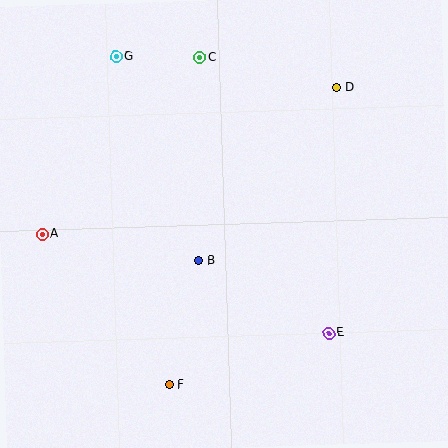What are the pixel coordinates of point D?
Point D is at (337, 88).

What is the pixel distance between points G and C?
The distance between G and C is 83 pixels.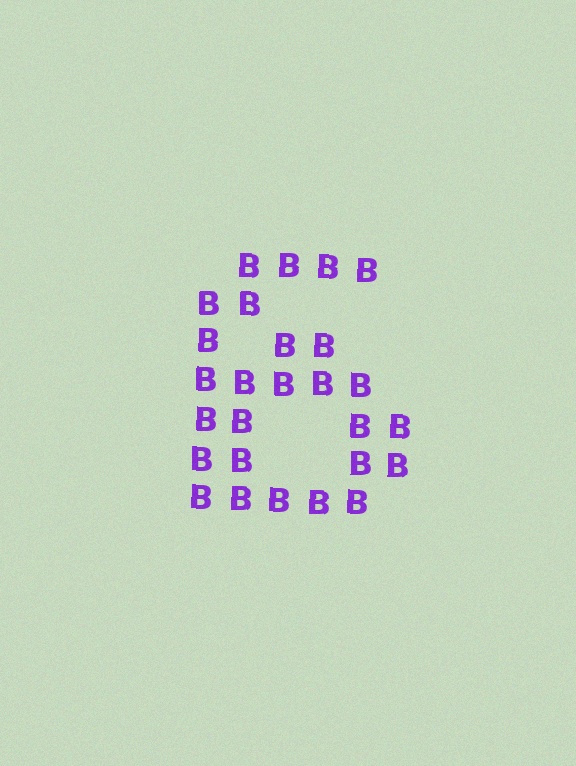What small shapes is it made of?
It is made of small letter B's.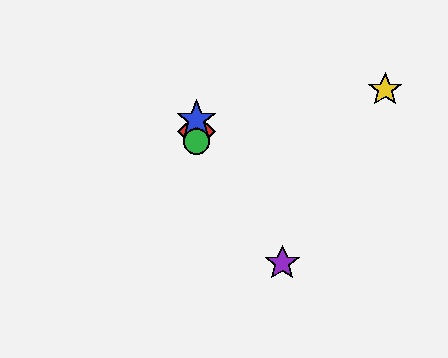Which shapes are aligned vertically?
The red diamond, the blue star, the green circle are aligned vertically.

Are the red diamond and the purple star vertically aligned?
No, the red diamond is at x≈196 and the purple star is at x≈282.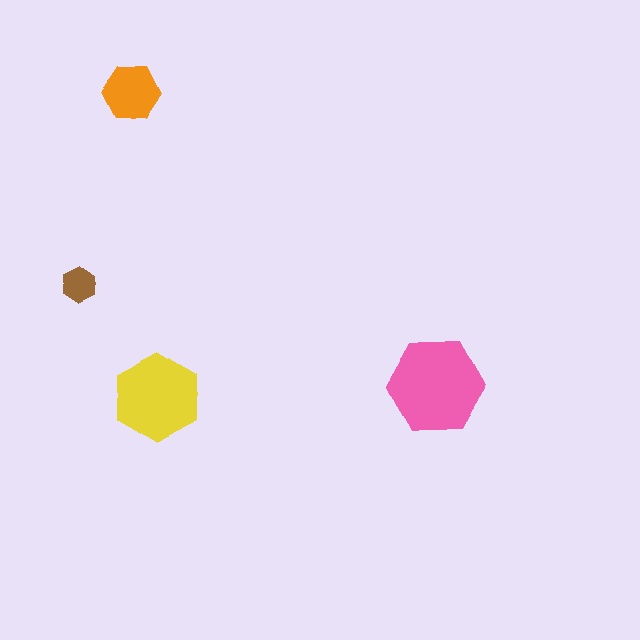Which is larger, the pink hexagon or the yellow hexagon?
The pink one.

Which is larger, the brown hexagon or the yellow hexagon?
The yellow one.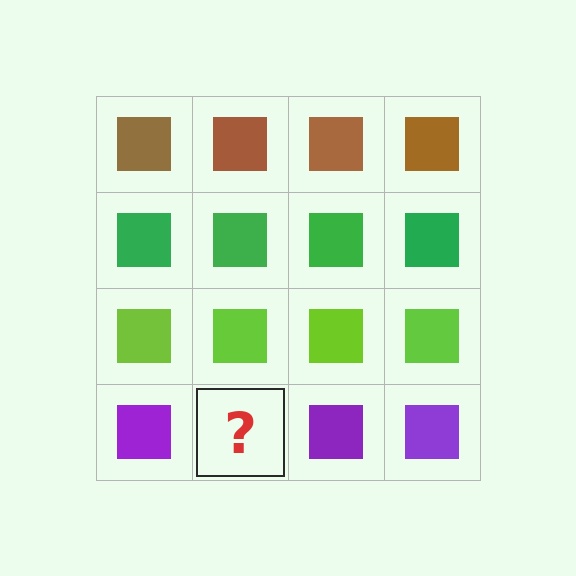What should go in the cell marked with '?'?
The missing cell should contain a purple square.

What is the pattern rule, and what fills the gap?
The rule is that each row has a consistent color. The gap should be filled with a purple square.